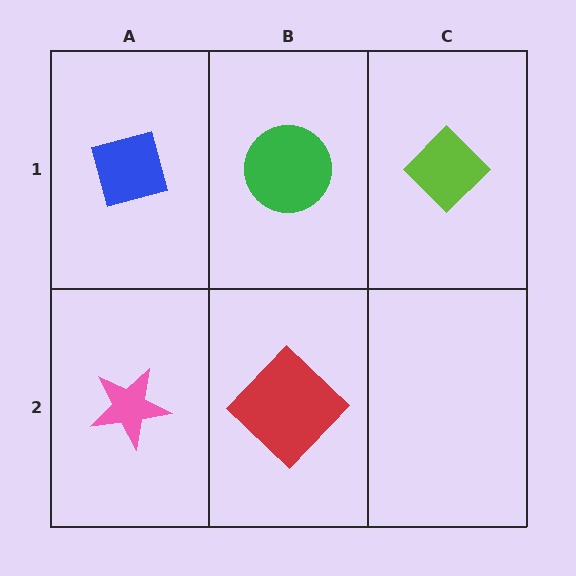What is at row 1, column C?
A lime diamond.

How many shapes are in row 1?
3 shapes.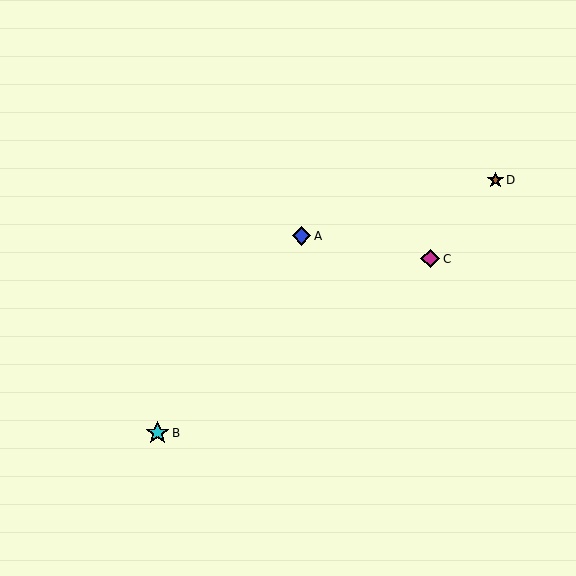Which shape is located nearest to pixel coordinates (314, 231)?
The blue diamond (labeled A) at (302, 236) is nearest to that location.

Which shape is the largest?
The cyan star (labeled B) is the largest.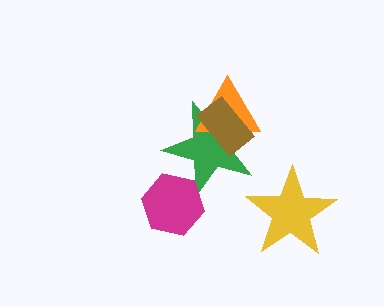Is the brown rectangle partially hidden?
No, no other shape covers it.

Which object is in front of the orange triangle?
The brown rectangle is in front of the orange triangle.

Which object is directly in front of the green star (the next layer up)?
The orange triangle is directly in front of the green star.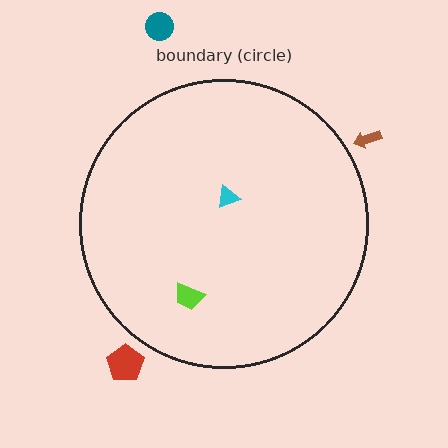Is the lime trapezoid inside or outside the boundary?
Inside.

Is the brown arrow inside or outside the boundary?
Outside.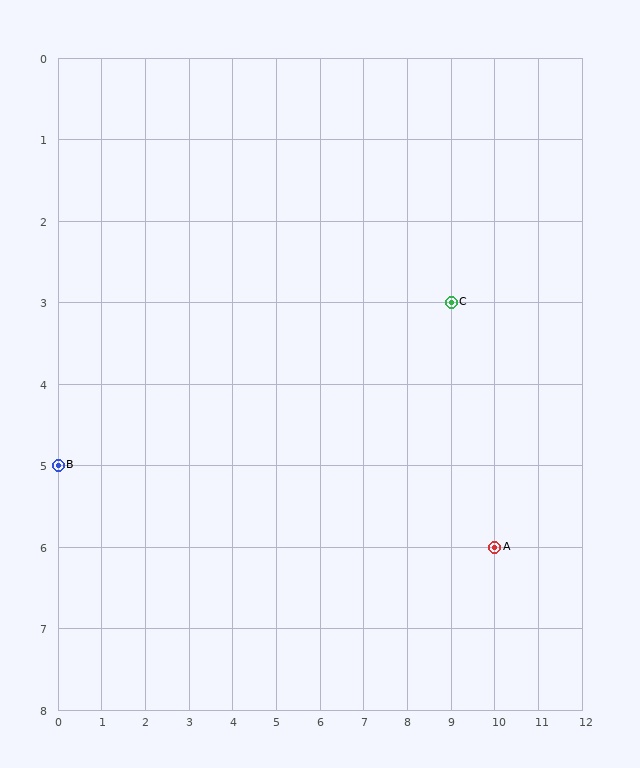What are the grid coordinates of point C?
Point C is at grid coordinates (9, 3).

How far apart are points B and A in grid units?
Points B and A are 10 columns and 1 row apart (about 10.0 grid units diagonally).